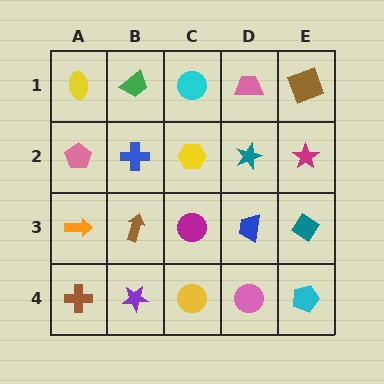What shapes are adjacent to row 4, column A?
An orange arrow (row 3, column A), a purple star (row 4, column B).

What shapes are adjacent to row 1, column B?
A blue cross (row 2, column B), a yellow ellipse (row 1, column A), a cyan circle (row 1, column C).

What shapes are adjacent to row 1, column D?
A teal star (row 2, column D), a cyan circle (row 1, column C), a brown square (row 1, column E).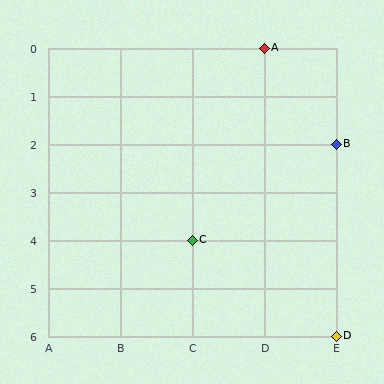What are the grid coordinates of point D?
Point D is at grid coordinates (E, 6).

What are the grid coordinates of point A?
Point A is at grid coordinates (D, 0).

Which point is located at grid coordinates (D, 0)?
Point A is at (D, 0).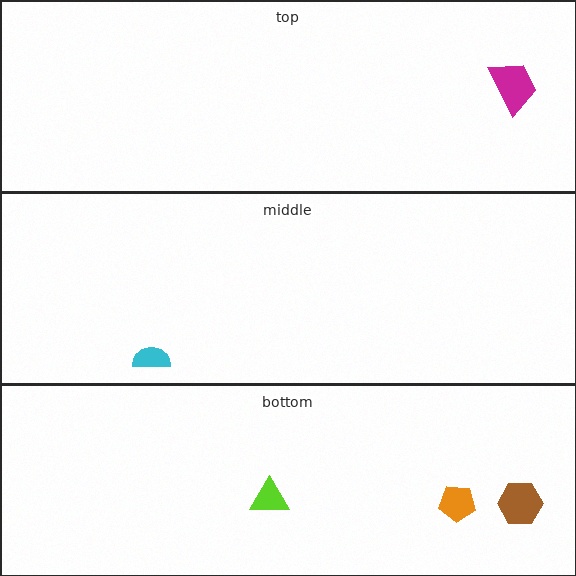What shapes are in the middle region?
The cyan semicircle.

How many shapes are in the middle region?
1.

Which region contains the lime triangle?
The bottom region.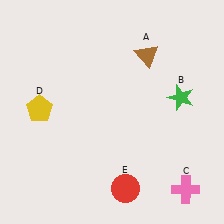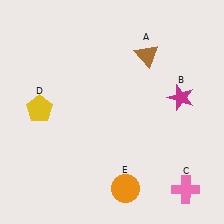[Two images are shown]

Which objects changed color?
B changed from green to magenta. E changed from red to orange.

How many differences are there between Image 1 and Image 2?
There are 2 differences between the two images.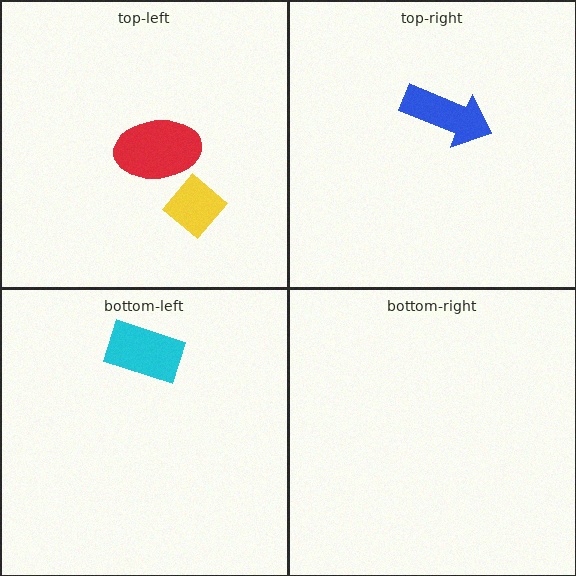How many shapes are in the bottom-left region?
1.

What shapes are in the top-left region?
The yellow diamond, the red ellipse.